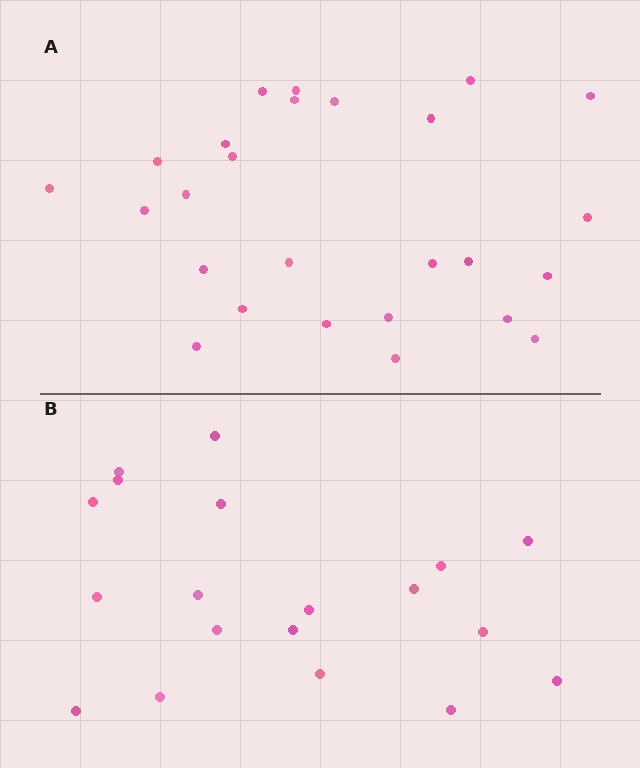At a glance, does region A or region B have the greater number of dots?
Region A (the top region) has more dots.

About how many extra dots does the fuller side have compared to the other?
Region A has roughly 8 or so more dots than region B.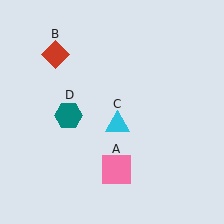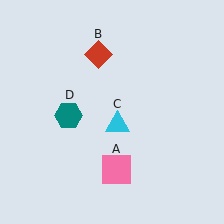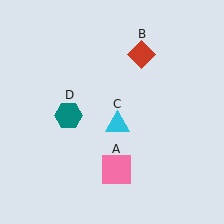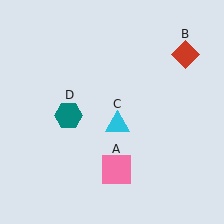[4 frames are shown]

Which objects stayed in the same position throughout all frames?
Pink square (object A) and cyan triangle (object C) and teal hexagon (object D) remained stationary.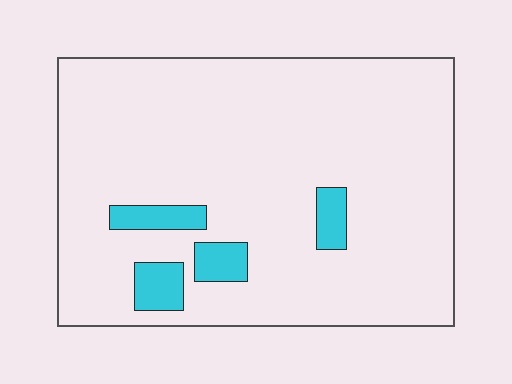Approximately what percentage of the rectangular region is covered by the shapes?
Approximately 10%.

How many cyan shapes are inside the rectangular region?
4.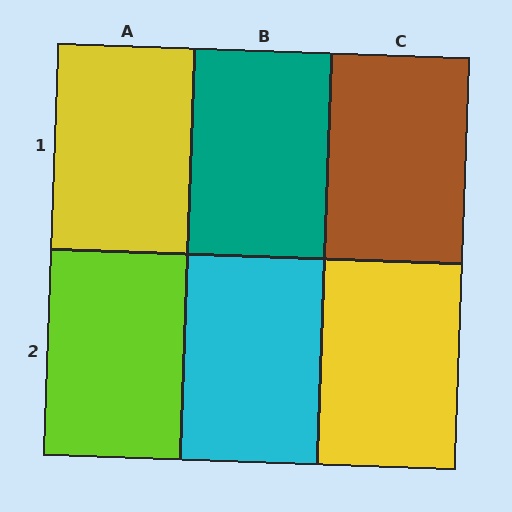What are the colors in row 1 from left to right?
Yellow, teal, brown.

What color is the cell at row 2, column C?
Yellow.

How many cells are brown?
1 cell is brown.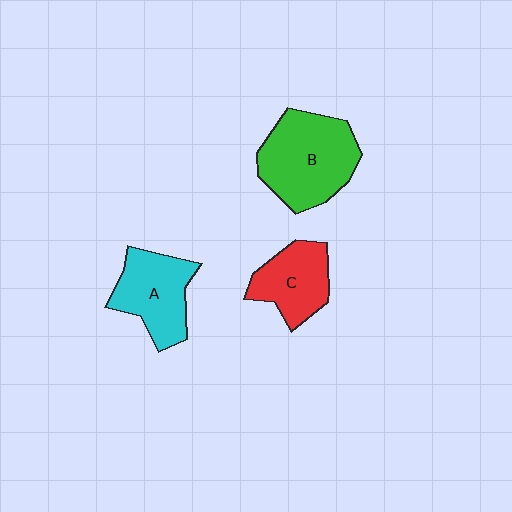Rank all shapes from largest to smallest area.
From largest to smallest: B (green), A (cyan), C (red).